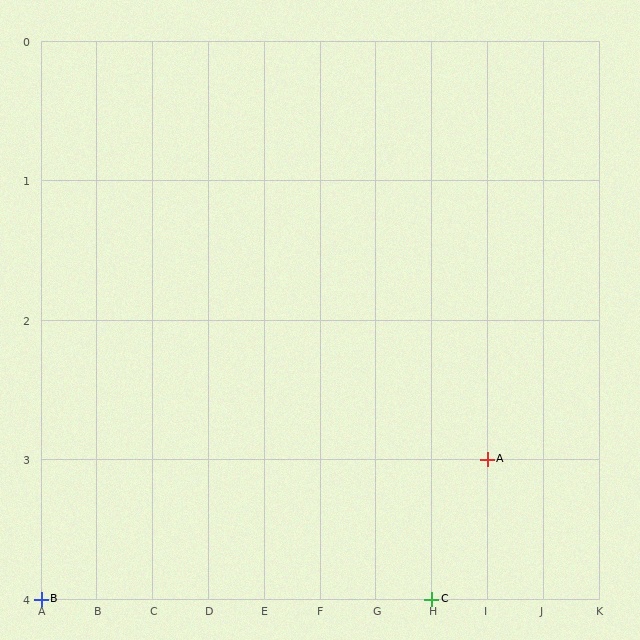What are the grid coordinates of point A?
Point A is at grid coordinates (I, 3).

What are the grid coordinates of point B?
Point B is at grid coordinates (A, 4).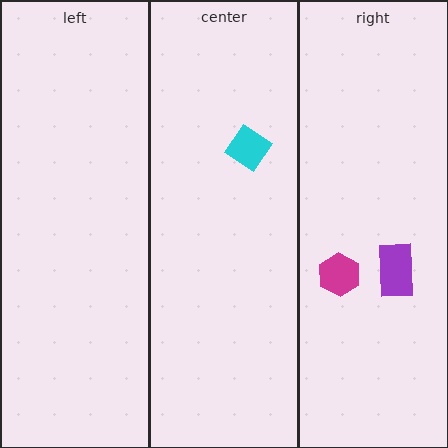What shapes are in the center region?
The cyan diamond.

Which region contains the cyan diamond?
The center region.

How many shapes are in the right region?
2.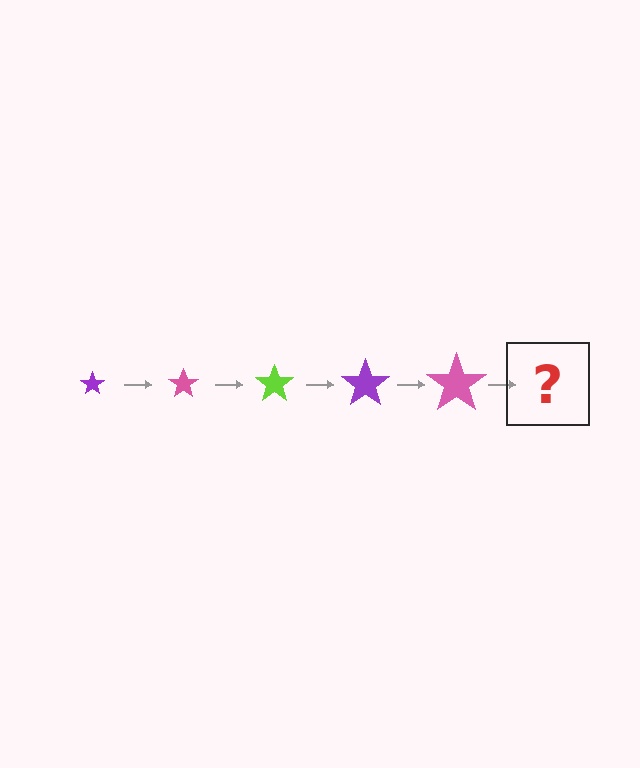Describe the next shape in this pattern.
It should be a lime star, larger than the previous one.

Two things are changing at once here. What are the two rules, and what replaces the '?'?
The two rules are that the star grows larger each step and the color cycles through purple, pink, and lime. The '?' should be a lime star, larger than the previous one.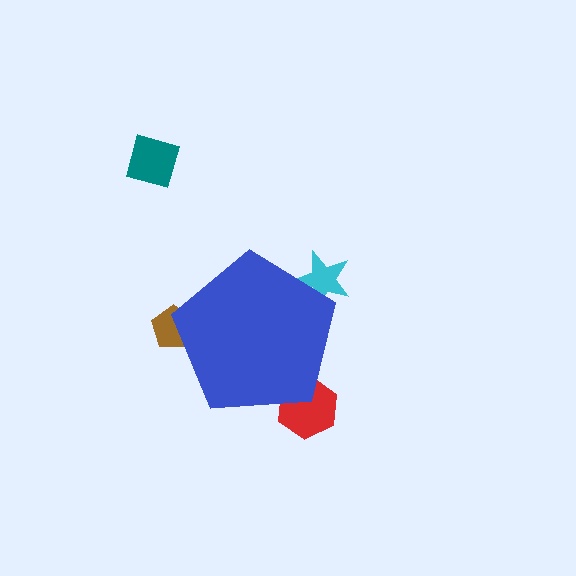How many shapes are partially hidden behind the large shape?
3 shapes are partially hidden.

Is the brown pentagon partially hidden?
Yes, the brown pentagon is partially hidden behind the blue pentagon.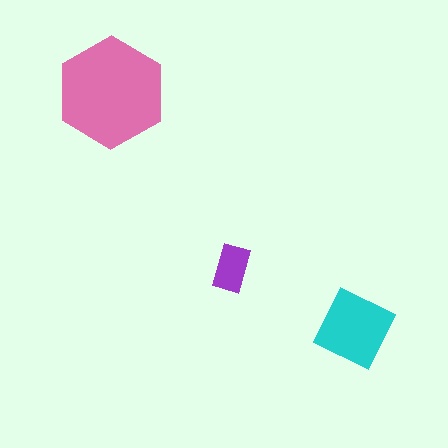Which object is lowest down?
The cyan diamond is bottommost.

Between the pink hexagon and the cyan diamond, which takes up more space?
The pink hexagon.